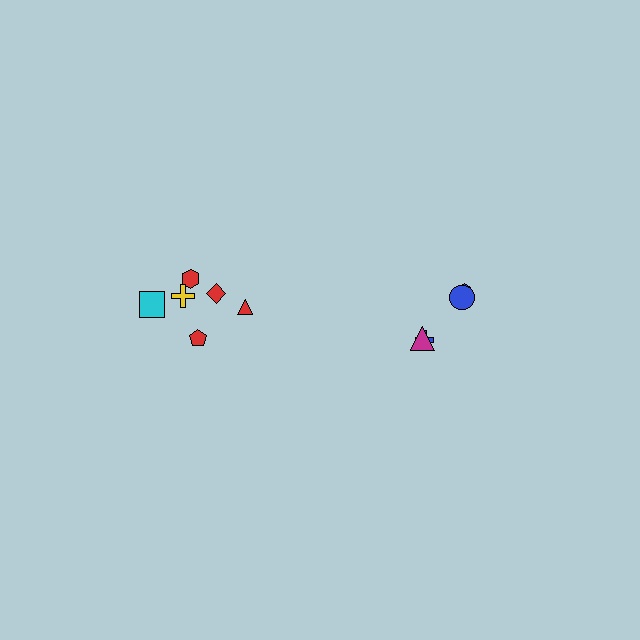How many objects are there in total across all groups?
There are 10 objects.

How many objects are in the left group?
There are 6 objects.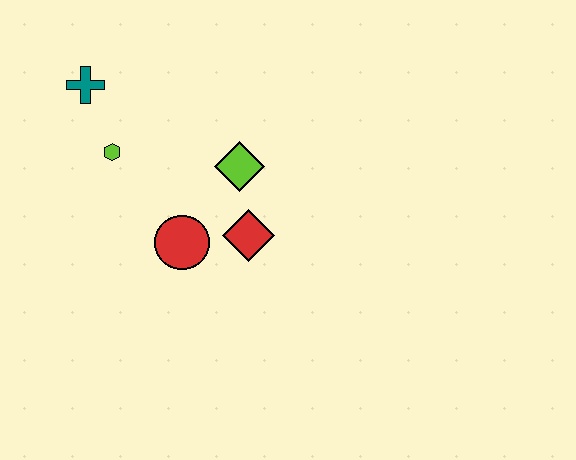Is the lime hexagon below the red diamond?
No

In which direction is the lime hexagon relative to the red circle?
The lime hexagon is above the red circle.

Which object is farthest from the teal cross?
The red diamond is farthest from the teal cross.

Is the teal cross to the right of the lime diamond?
No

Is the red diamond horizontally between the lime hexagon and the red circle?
No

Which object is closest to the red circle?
The red diamond is closest to the red circle.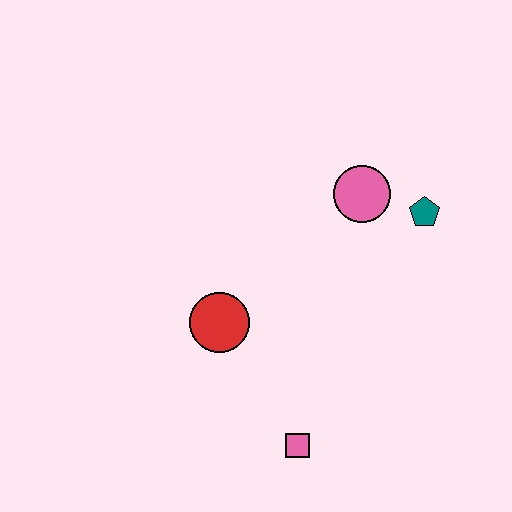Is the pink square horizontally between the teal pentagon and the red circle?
Yes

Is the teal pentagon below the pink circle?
Yes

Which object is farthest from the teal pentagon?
The pink square is farthest from the teal pentagon.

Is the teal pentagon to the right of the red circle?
Yes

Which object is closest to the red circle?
The pink square is closest to the red circle.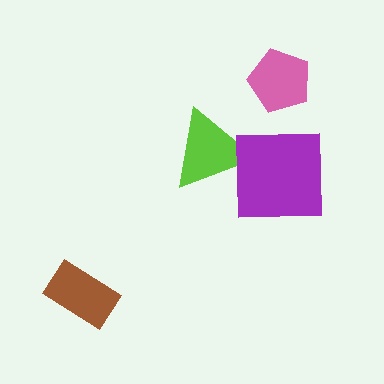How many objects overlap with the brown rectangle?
0 objects overlap with the brown rectangle.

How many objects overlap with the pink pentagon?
0 objects overlap with the pink pentagon.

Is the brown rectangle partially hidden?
No, no other shape covers it.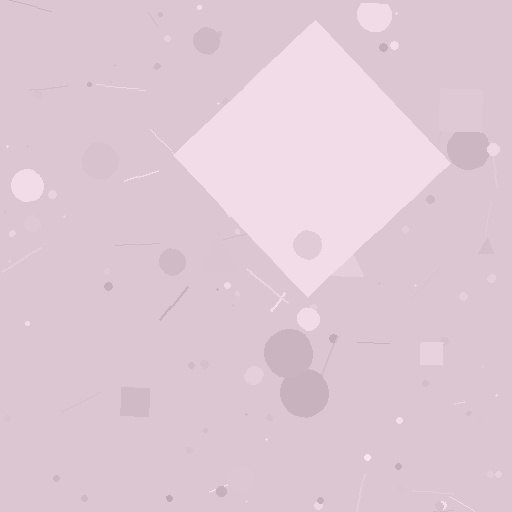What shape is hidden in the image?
A diamond is hidden in the image.